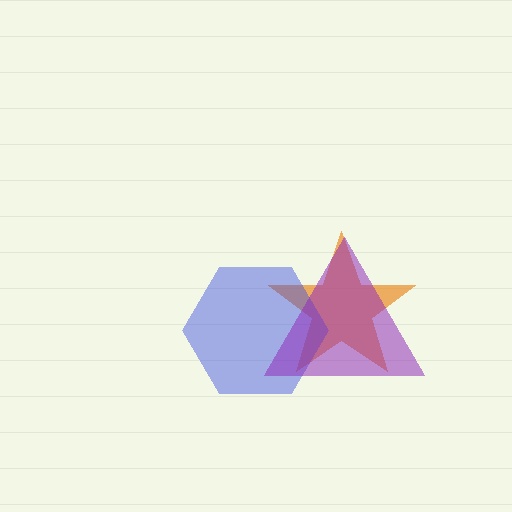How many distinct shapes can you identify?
There are 3 distinct shapes: an orange star, a blue hexagon, a purple triangle.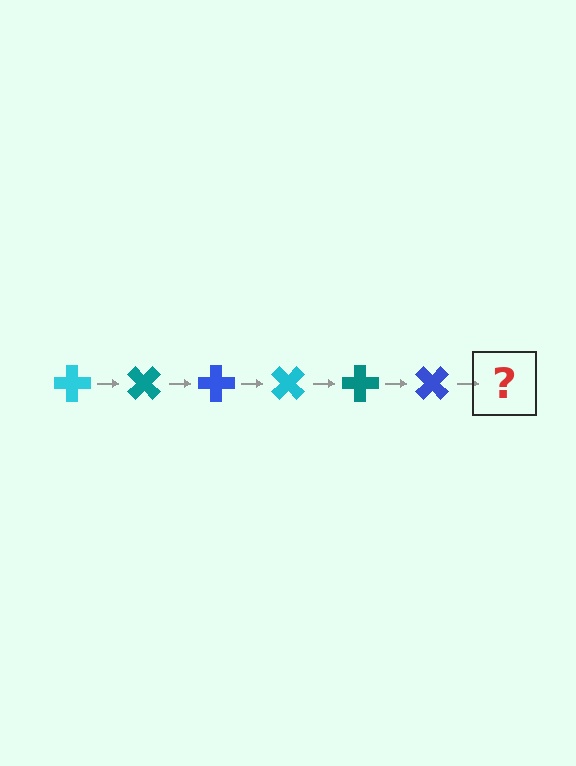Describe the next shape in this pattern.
It should be a cyan cross, rotated 270 degrees from the start.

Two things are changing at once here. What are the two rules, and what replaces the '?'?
The two rules are that it rotates 45 degrees each step and the color cycles through cyan, teal, and blue. The '?' should be a cyan cross, rotated 270 degrees from the start.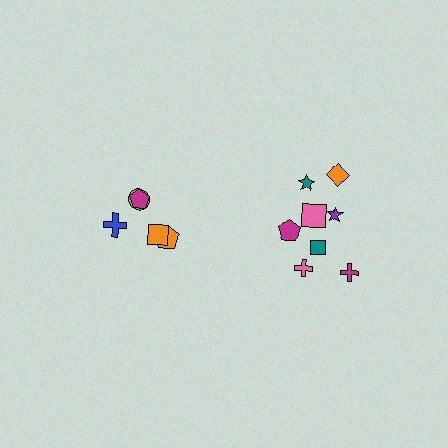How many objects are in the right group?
There are 8 objects.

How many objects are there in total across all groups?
There are 13 objects.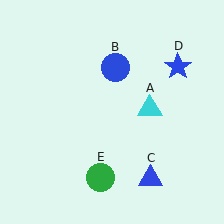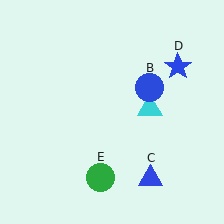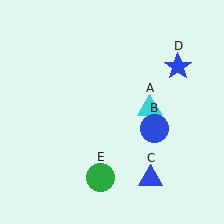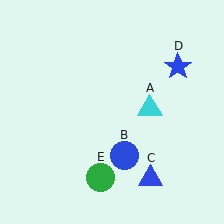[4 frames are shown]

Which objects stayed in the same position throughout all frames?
Cyan triangle (object A) and blue triangle (object C) and blue star (object D) and green circle (object E) remained stationary.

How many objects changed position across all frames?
1 object changed position: blue circle (object B).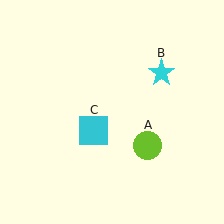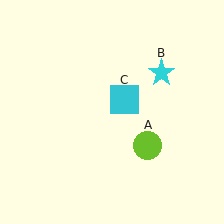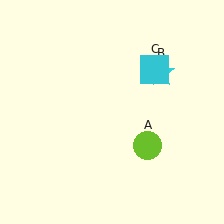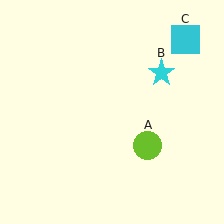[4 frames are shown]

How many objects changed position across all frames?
1 object changed position: cyan square (object C).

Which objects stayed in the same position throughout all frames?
Lime circle (object A) and cyan star (object B) remained stationary.